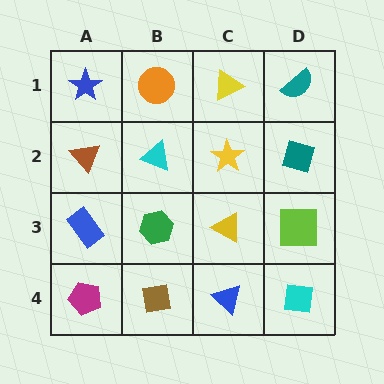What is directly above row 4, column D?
A lime square.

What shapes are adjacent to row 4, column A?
A blue rectangle (row 3, column A), a brown square (row 4, column B).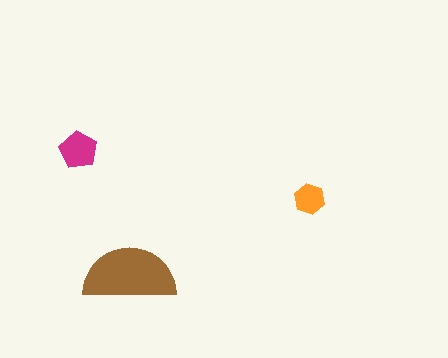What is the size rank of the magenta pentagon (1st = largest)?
2nd.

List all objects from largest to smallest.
The brown semicircle, the magenta pentagon, the orange hexagon.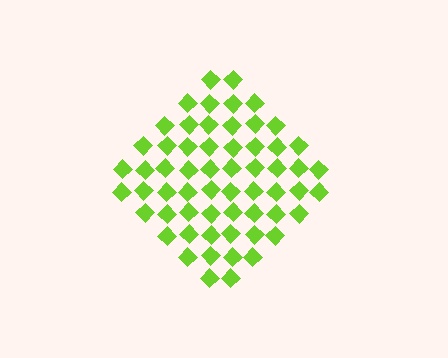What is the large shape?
The large shape is a diamond.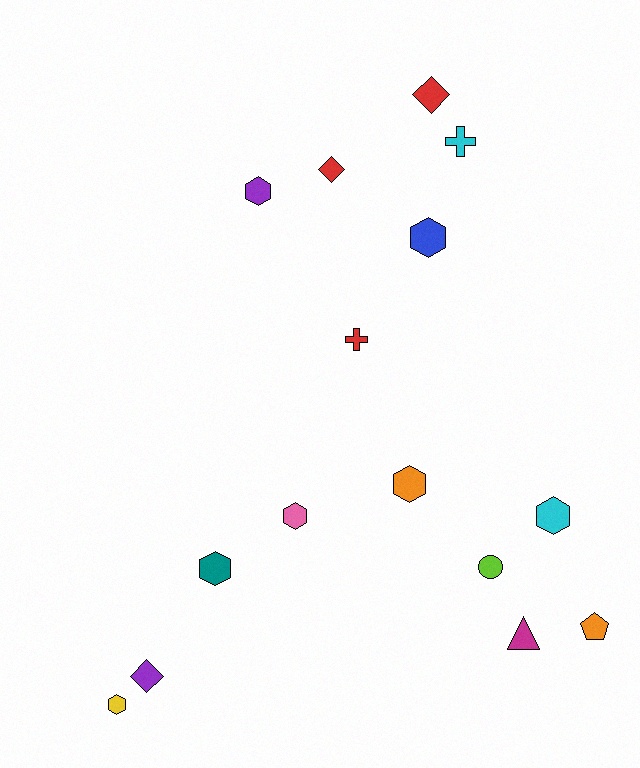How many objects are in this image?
There are 15 objects.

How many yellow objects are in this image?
There is 1 yellow object.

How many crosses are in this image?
There are 2 crosses.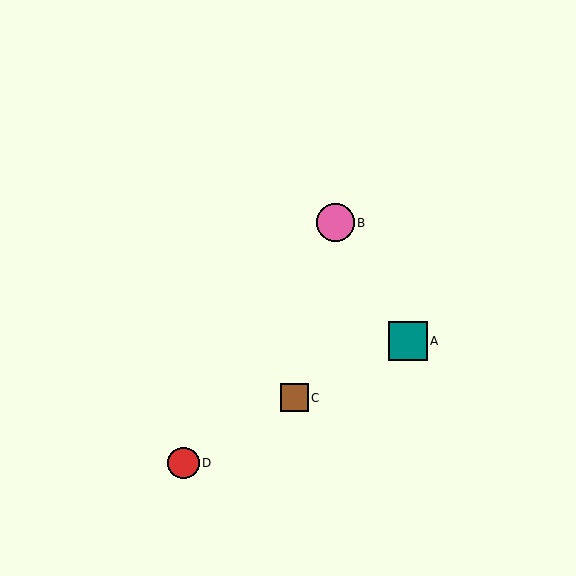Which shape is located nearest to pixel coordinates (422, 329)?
The teal square (labeled A) at (408, 341) is nearest to that location.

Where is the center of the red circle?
The center of the red circle is at (184, 463).